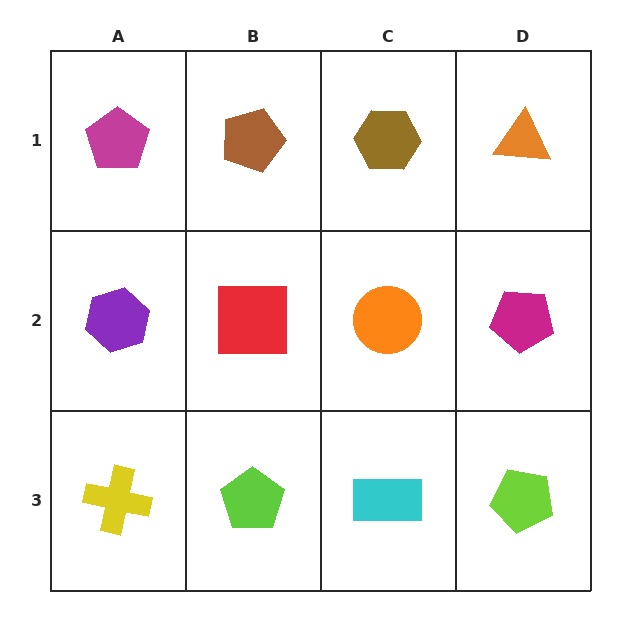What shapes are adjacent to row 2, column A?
A magenta pentagon (row 1, column A), a yellow cross (row 3, column A), a red square (row 2, column B).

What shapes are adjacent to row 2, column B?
A brown pentagon (row 1, column B), a lime pentagon (row 3, column B), a purple hexagon (row 2, column A), an orange circle (row 2, column C).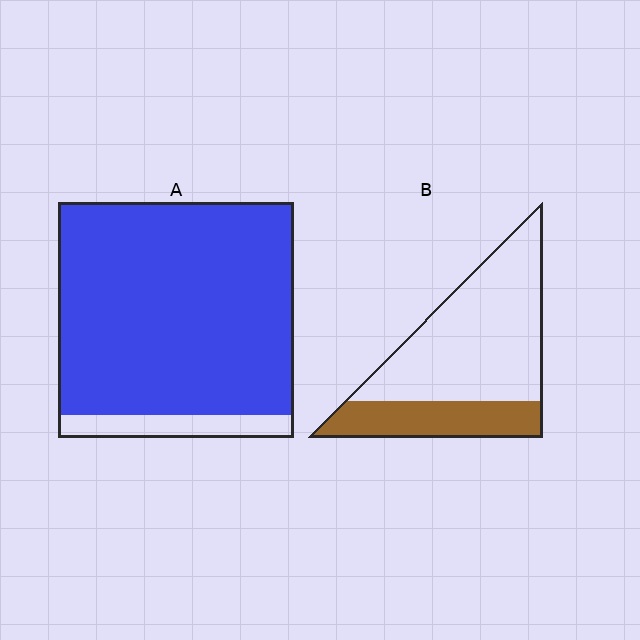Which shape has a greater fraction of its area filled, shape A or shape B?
Shape A.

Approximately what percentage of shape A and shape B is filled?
A is approximately 90% and B is approximately 30%.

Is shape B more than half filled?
No.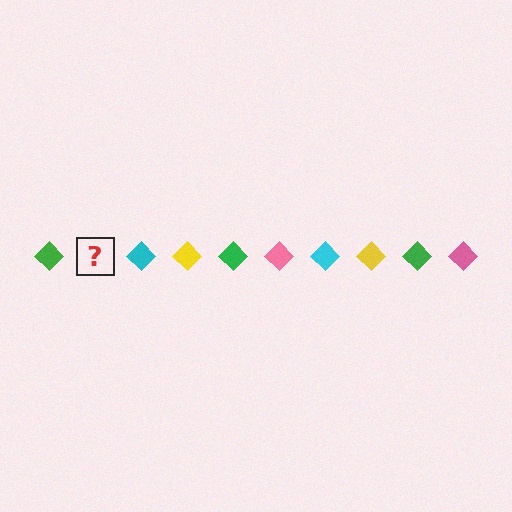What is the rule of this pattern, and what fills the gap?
The rule is that the pattern cycles through green, pink, cyan, yellow diamonds. The gap should be filled with a pink diamond.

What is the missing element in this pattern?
The missing element is a pink diamond.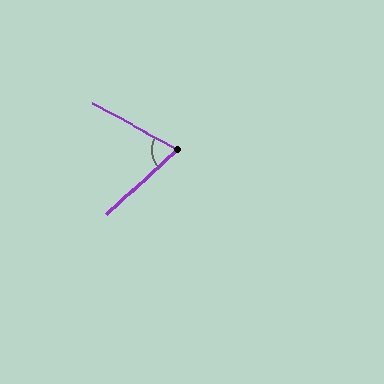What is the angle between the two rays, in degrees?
Approximately 71 degrees.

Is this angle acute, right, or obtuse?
It is acute.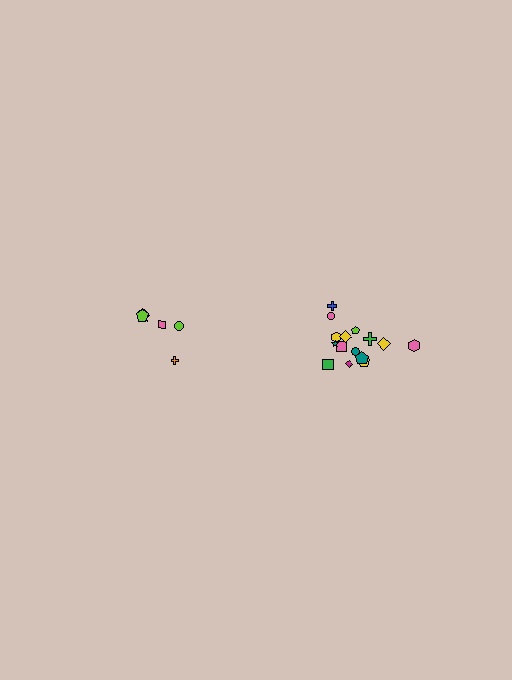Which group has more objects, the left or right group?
The right group.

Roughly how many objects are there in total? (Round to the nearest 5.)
Roughly 20 objects in total.